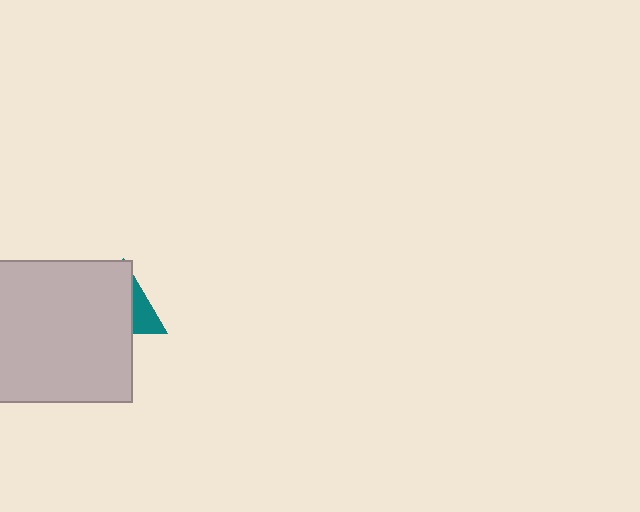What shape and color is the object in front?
The object in front is a light gray square.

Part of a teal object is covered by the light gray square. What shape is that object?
It is a triangle.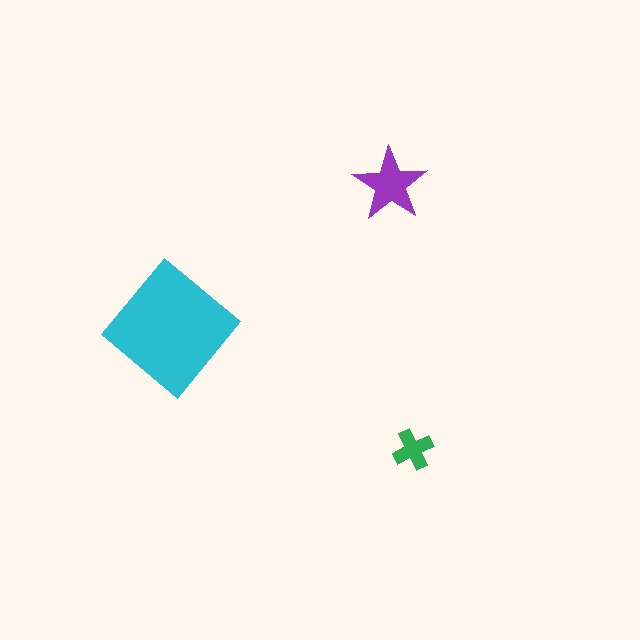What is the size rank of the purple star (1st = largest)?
2nd.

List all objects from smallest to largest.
The green cross, the purple star, the cyan diamond.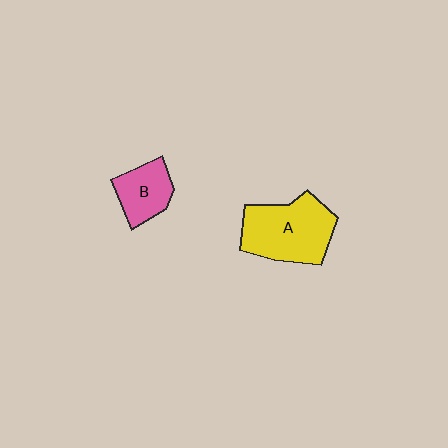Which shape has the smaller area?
Shape B (pink).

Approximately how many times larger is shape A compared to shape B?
Approximately 1.9 times.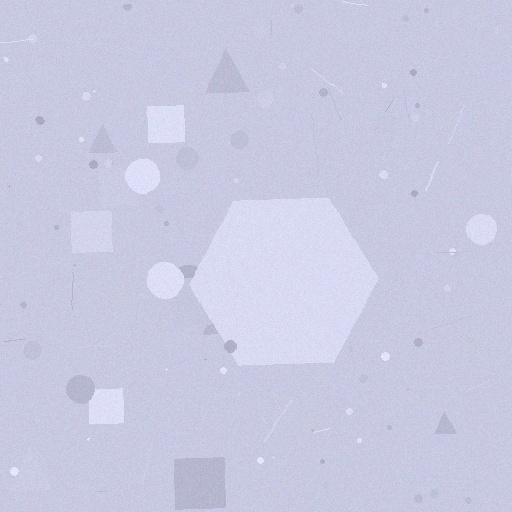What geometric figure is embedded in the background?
A hexagon is embedded in the background.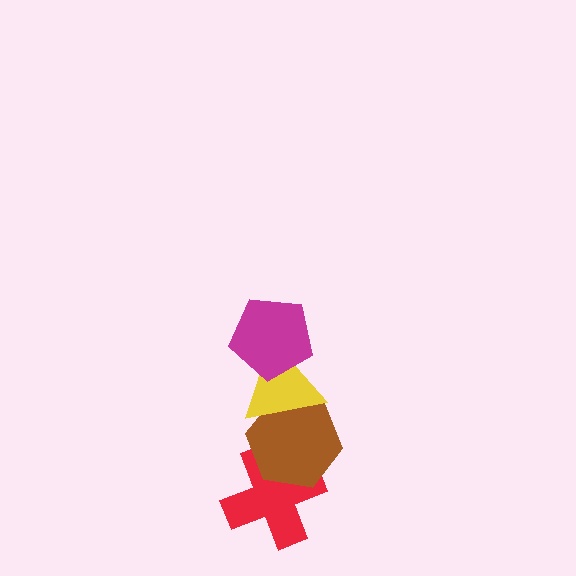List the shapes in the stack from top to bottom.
From top to bottom: the magenta pentagon, the yellow triangle, the brown hexagon, the red cross.